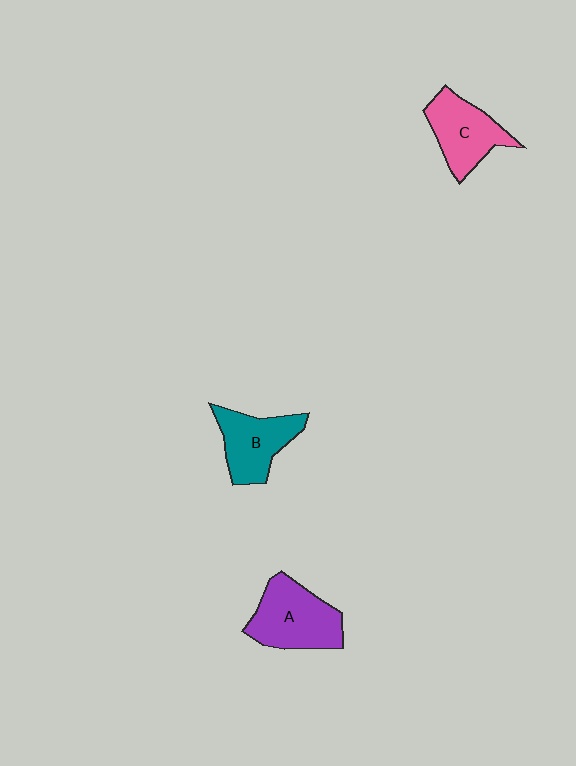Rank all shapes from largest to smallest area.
From largest to smallest: A (purple), C (pink), B (teal).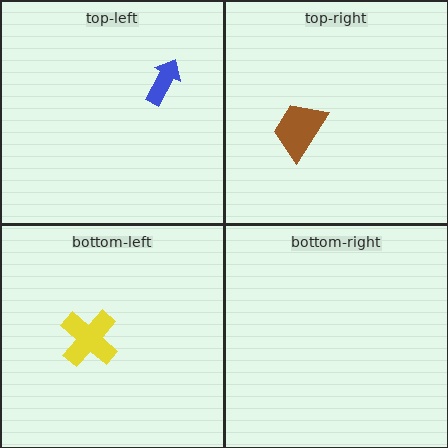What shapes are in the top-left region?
The blue arrow.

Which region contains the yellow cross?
The bottom-left region.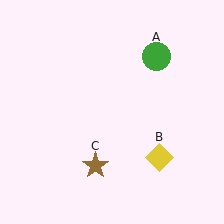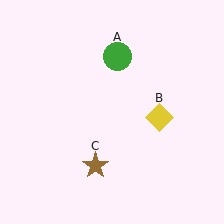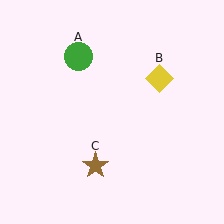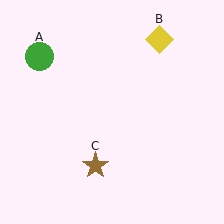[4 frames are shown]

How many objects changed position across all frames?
2 objects changed position: green circle (object A), yellow diamond (object B).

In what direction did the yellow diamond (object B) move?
The yellow diamond (object B) moved up.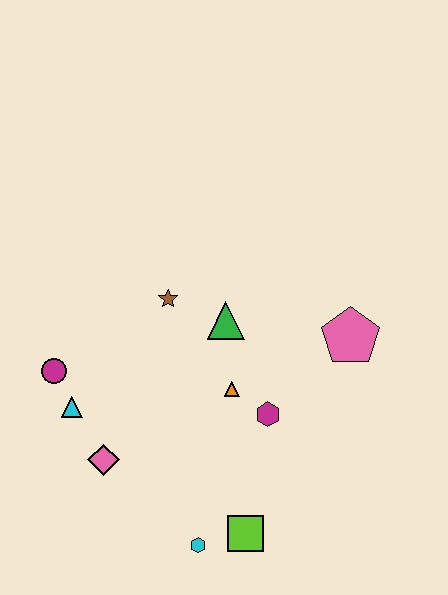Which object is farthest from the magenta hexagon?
The magenta circle is farthest from the magenta hexagon.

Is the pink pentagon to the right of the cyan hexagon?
Yes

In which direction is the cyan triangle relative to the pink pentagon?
The cyan triangle is to the left of the pink pentagon.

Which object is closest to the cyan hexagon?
The lime square is closest to the cyan hexagon.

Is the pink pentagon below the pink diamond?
No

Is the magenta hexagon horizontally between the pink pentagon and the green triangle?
Yes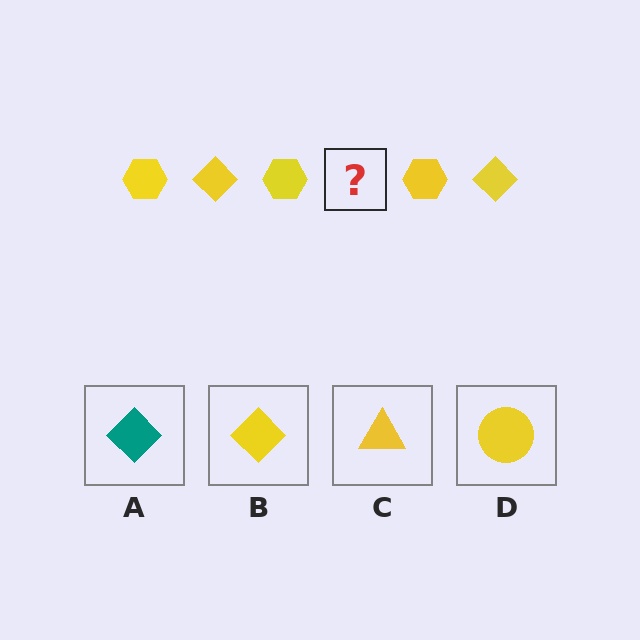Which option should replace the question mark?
Option B.